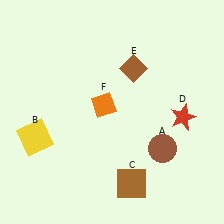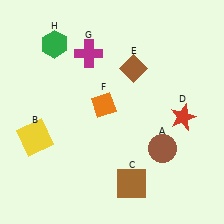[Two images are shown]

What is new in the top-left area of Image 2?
A green hexagon (H) was added in the top-left area of Image 2.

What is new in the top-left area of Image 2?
A magenta cross (G) was added in the top-left area of Image 2.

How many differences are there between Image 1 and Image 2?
There are 2 differences between the two images.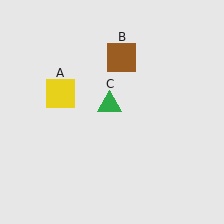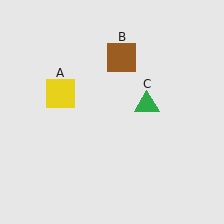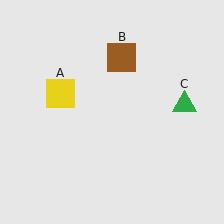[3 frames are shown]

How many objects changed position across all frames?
1 object changed position: green triangle (object C).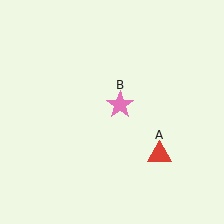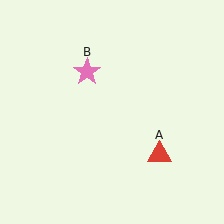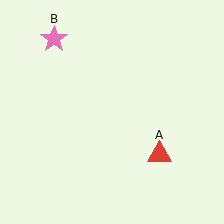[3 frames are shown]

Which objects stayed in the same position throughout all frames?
Red triangle (object A) remained stationary.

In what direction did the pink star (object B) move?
The pink star (object B) moved up and to the left.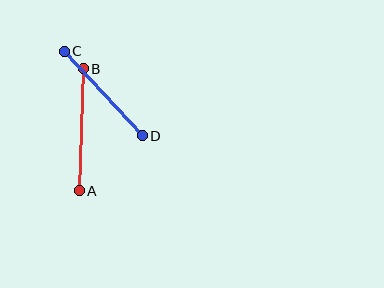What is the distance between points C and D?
The distance is approximately 115 pixels.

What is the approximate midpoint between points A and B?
The midpoint is at approximately (81, 130) pixels.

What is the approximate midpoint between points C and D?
The midpoint is at approximately (103, 93) pixels.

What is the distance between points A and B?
The distance is approximately 122 pixels.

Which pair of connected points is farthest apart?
Points A and B are farthest apart.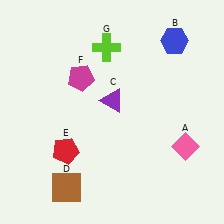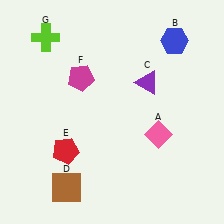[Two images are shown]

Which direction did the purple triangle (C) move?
The purple triangle (C) moved right.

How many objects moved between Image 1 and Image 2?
3 objects moved between the two images.